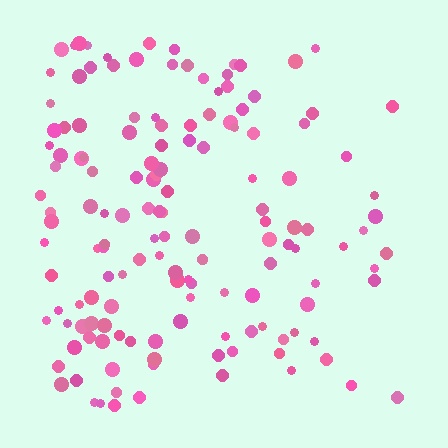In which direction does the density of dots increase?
From right to left, with the left side densest.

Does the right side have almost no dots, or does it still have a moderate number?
Still a moderate number, just noticeably fewer than the left.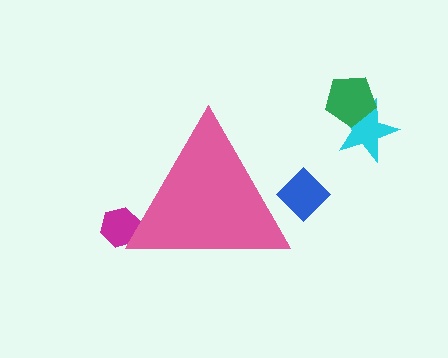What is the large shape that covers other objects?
A pink triangle.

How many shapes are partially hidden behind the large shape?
2 shapes are partially hidden.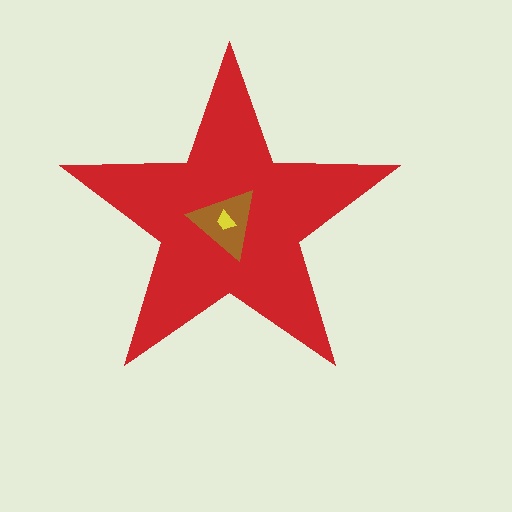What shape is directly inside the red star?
The brown triangle.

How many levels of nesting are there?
3.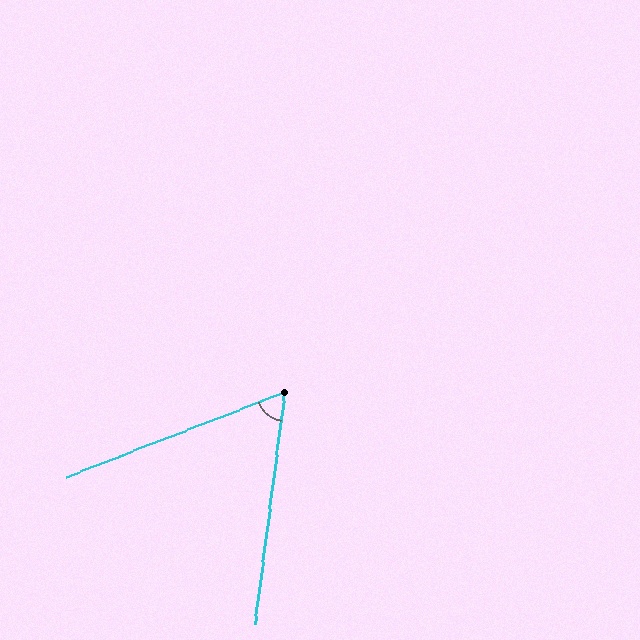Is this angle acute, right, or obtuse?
It is acute.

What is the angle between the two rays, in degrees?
Approximately 61 degrees.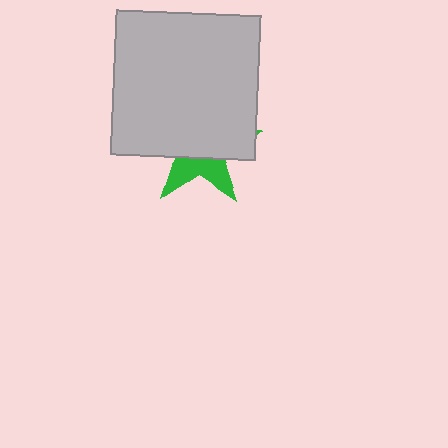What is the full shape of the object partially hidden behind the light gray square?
The partially hidden object is a green star.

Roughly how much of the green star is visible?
A small part of it is visible (roughly 35%).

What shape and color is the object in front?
The object in front is a light gray square.